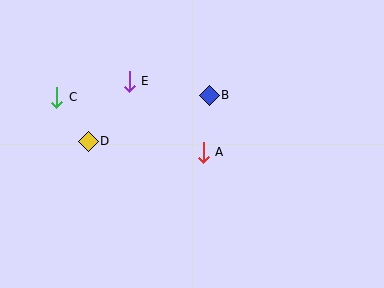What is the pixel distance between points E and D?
The distance between E and D is 72 pixels.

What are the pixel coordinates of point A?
Point A is at (203, 152).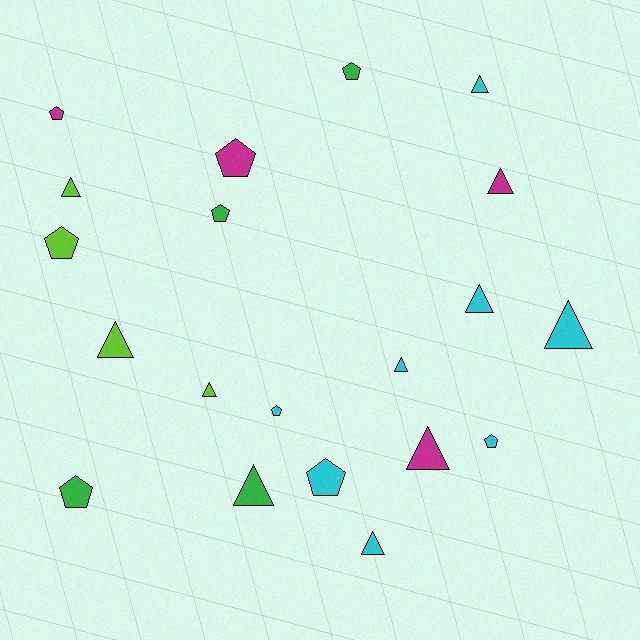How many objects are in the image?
There are 20 objects.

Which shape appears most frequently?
Triangle, with 11 objects.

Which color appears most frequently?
Cyan, with 8 objects.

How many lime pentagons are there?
There is 1 lime pentagon.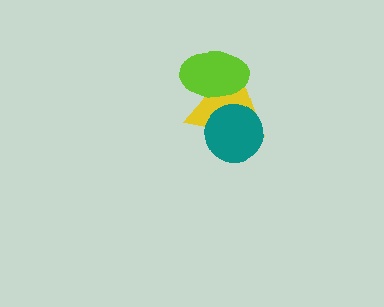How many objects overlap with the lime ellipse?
1 object overlaps with the lime ellipse.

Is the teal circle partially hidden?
No, no other shape covers it.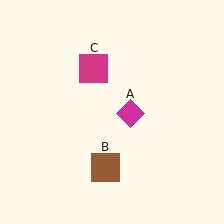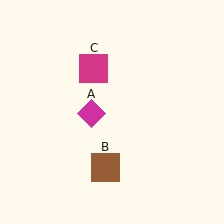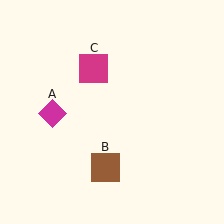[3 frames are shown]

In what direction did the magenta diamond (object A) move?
The magenta diamond (object A) moved left.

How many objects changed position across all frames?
1 object changed position: magenta diamond (object A).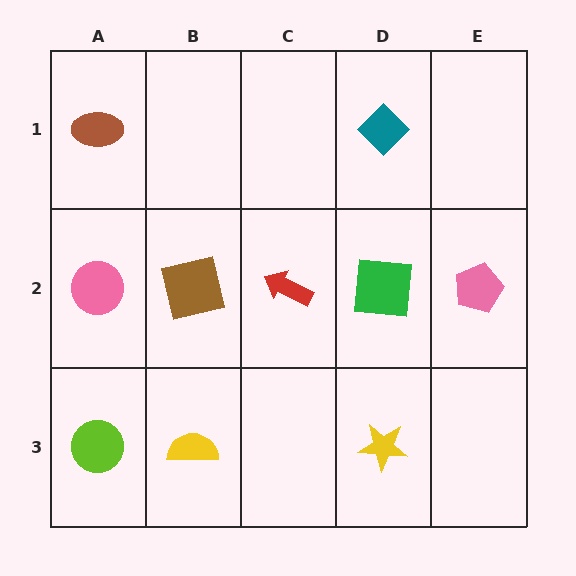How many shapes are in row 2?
5 shapes.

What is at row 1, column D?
A teal diamond.